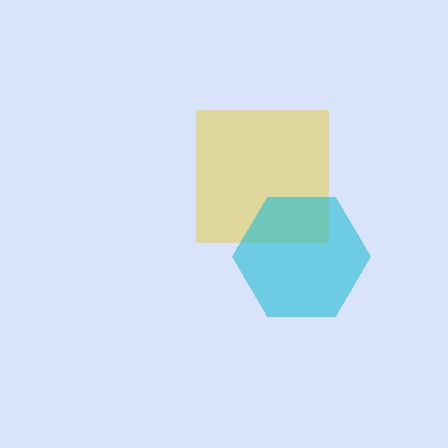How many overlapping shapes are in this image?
There are 2 overlapping shapes in the image.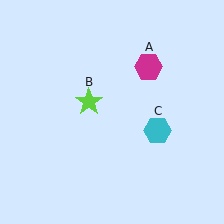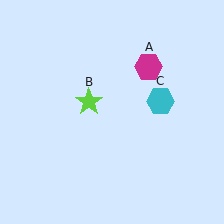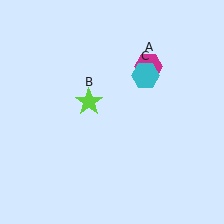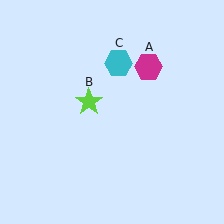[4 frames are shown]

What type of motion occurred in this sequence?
The cyan hexagon (object C) rotated counterclockwise around the center of the scene.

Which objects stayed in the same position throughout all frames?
Magenta hexagon (object A) and lime star (object B) remained stationary.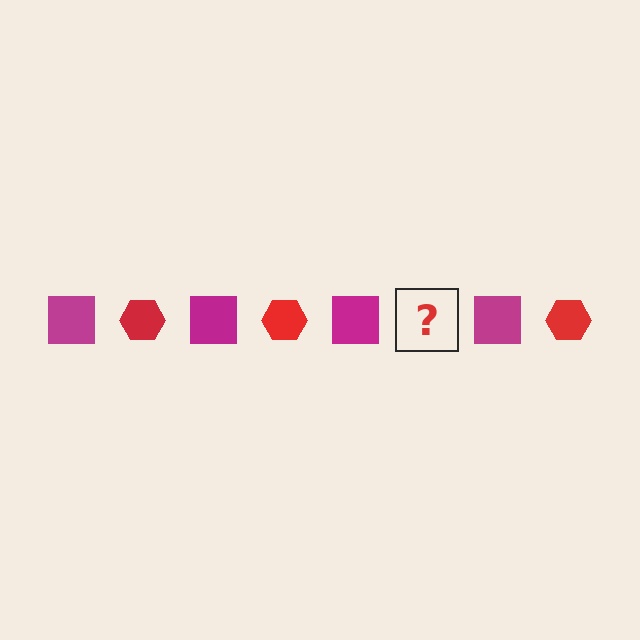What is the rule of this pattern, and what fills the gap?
The rule is that the pattern alternates between magenta square and red hexagon. The gap should be filled with a red hexagon.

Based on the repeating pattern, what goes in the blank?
The blank should be a red hexagon.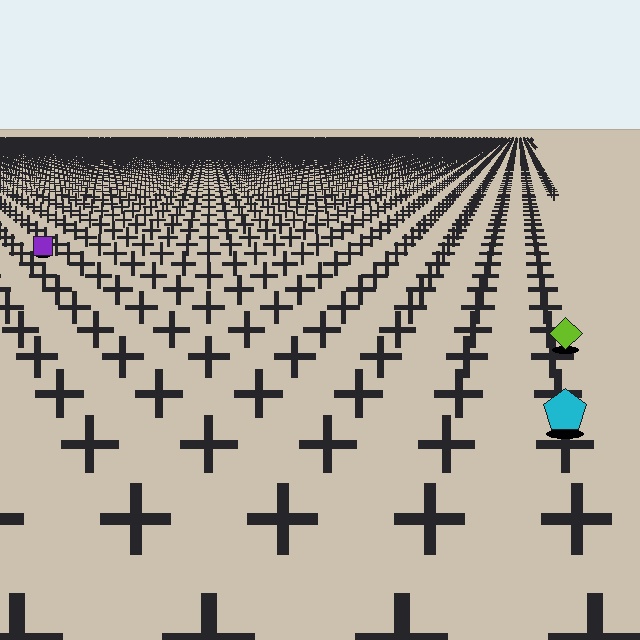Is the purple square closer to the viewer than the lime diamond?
No. The lime diamond is closer — you can tell from the texture gradient: the ground texture is coarser near it.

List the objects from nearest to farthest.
From nearest to farthest: the cyan pentagon, the lime diamond, the purple square.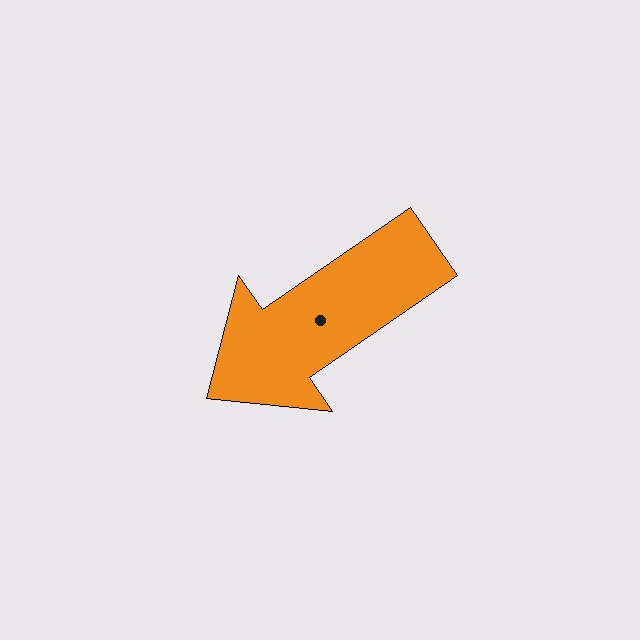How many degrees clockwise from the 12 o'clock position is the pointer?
Approximately 235 degrees.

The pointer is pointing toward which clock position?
Roughly 8 o'clock.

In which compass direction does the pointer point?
Southwest.